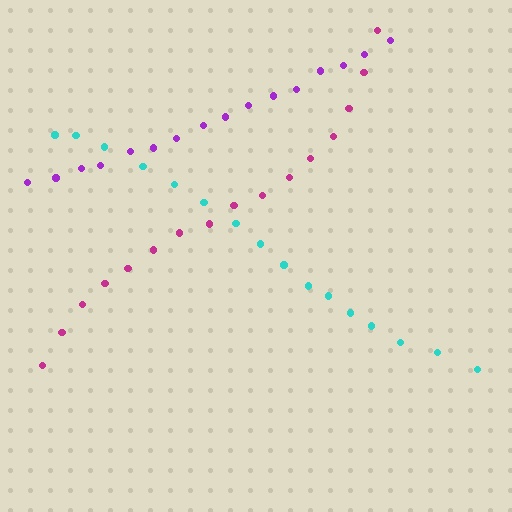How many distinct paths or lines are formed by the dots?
There are 3 distinct paths.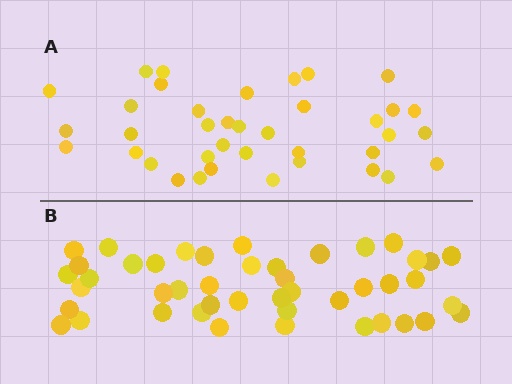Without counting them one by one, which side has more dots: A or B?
Region B (the bottom region) has more dots.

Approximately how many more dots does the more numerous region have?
Region B has roughly 8 or so more dots than region A.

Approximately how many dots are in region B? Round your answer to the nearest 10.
About 40 dots. (The exact count is 45, which rounds to 40.)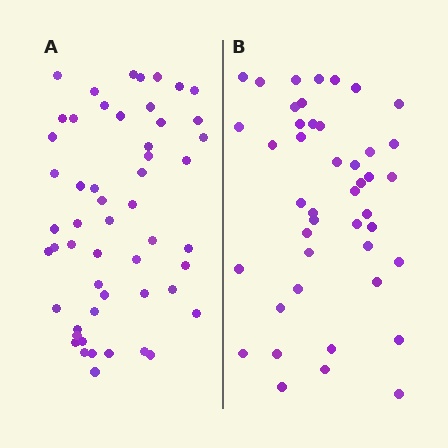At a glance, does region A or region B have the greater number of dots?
Region A (the left region) has more dots.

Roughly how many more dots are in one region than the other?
Region A has roughly 8 or so more dots than region B.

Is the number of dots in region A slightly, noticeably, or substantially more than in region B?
Region A has only slightly more — the two regions are fairly close. The ratio is roughly 1.2 to 1.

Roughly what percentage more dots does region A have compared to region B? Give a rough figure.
About 20% more.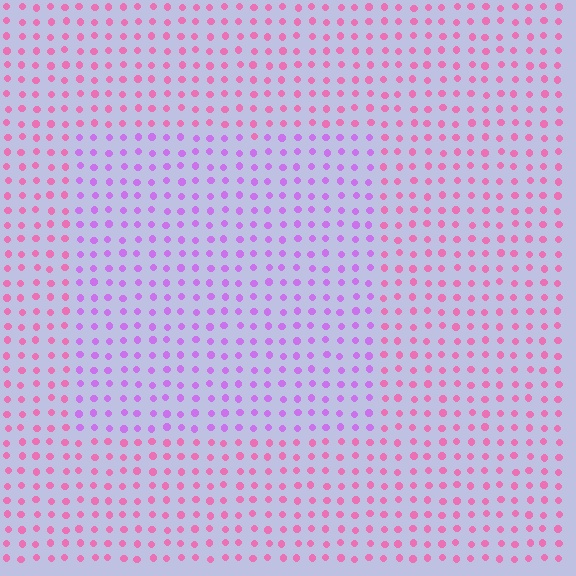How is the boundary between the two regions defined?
The boundary is defined purely by a slight shift in hue (about 43 degrees). Spacing, size, and orientation are identical on both sides.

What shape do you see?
I see a rectangle.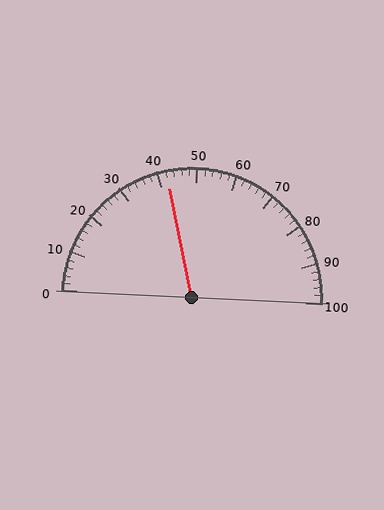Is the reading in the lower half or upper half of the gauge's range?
The reading is in the lower half of the range (0 to 100).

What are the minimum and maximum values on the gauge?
The gauge ranges from 0 to 100.